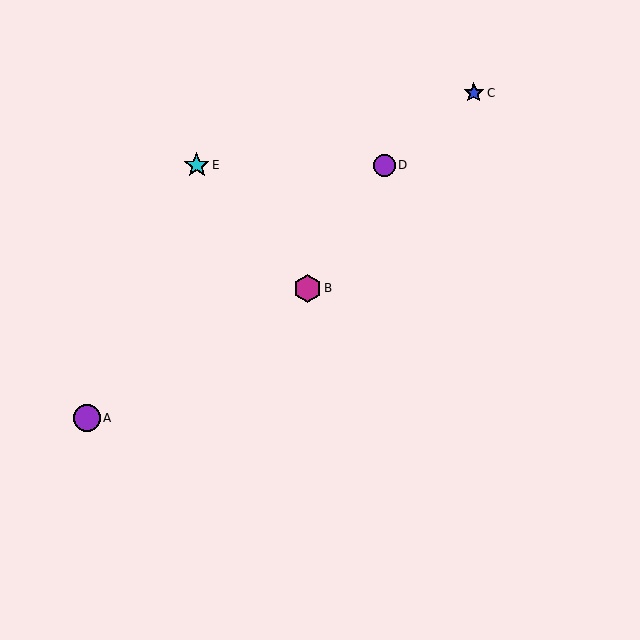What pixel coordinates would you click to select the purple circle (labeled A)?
Click at (87, 418) to select the purple circle A.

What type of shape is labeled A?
Shape A is a purple circle.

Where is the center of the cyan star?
The center of the cyan star is at (197, 165).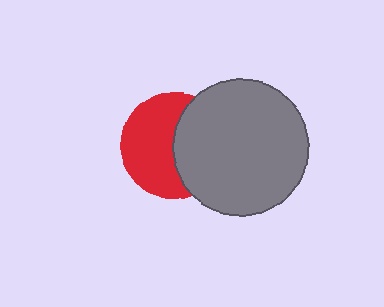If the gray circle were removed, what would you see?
You would see the complete red circle.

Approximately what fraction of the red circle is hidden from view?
Roughly 44% of the red circle is hidden behind the gray circle.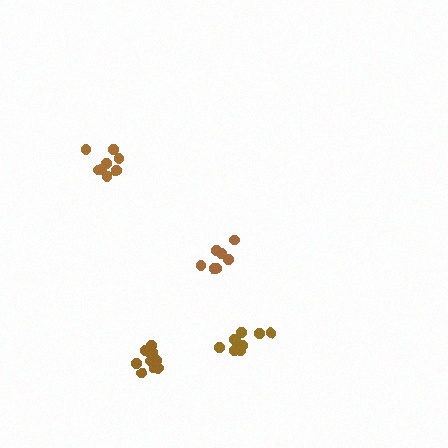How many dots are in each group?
Group 1: 9 dots, Group 2: 7 dots, Group 3: 8 dots, Group 4: 10 dots (34 total).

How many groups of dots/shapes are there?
There are 4 groups.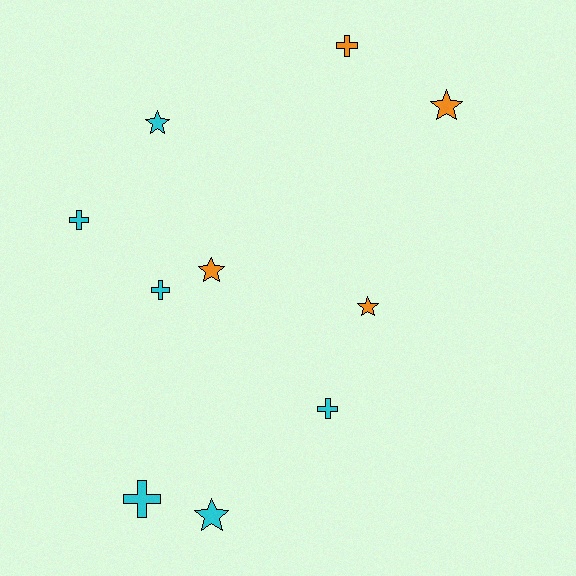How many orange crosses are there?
There is 1 orange cross.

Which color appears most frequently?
Cyan, with 6 objects.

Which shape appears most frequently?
Star, with 5 objects.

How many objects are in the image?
There are 10 objects.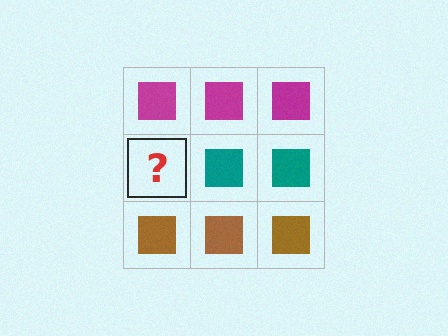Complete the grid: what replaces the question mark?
The question mark should be replaced with a teal square.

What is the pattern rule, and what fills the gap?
The rule is that each row has a consistent color. The gap should be filled with a teal square.